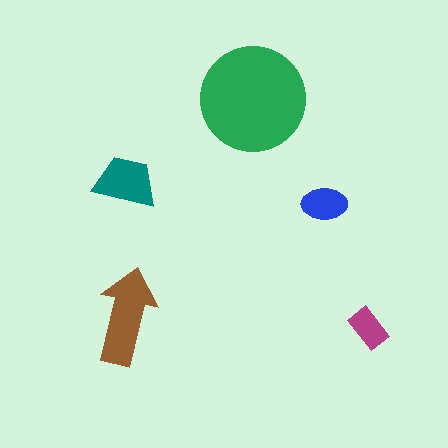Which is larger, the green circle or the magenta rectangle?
The green circle.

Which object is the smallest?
The magenta rectangle.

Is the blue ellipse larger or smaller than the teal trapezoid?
Smaller.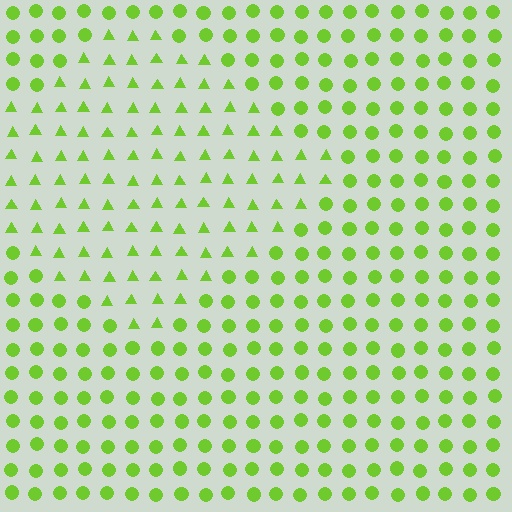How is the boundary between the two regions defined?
The boundary is defined by a change in element shape: triangles inside vs. circles outside. All elements share the same color and spacing.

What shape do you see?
I see a diamond.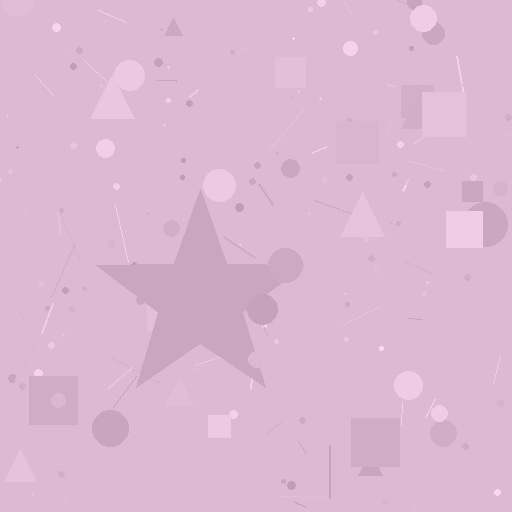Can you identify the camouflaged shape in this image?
The camouflaged shape is a star.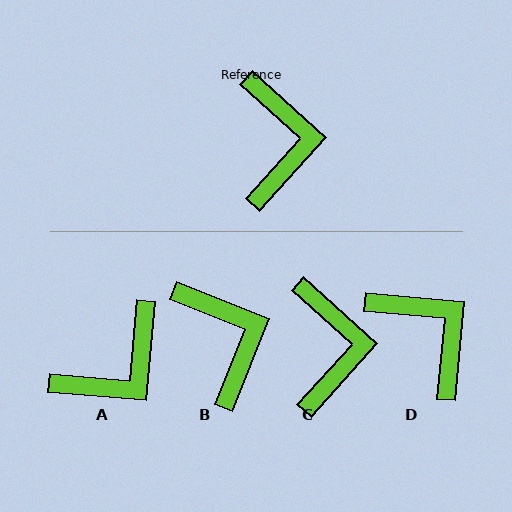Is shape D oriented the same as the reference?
No, it is off by about 37 degrees.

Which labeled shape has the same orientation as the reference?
C.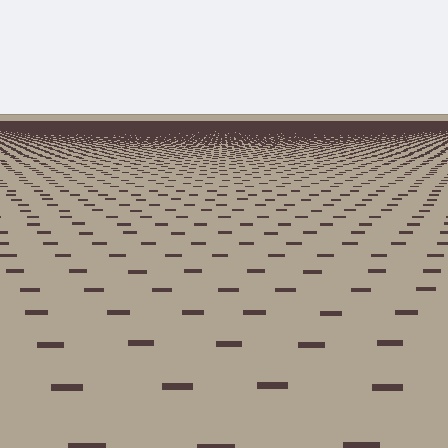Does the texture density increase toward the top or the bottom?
Density increases toward the top.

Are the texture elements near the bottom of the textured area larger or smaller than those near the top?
Larger. Near the bottom, elements are closer to the viewer and appear at a bigger on-screen size.